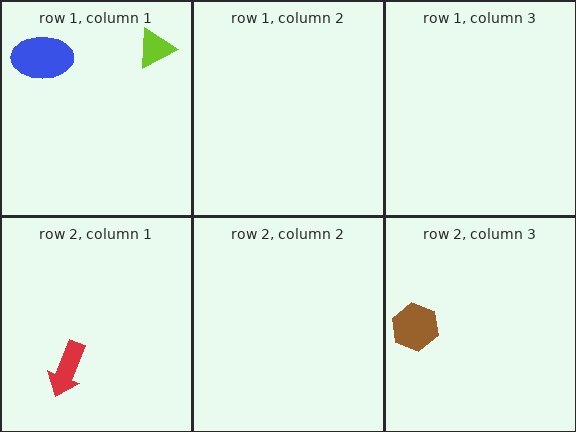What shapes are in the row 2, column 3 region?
The brown hexagon.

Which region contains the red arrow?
The row 2, column 1 region.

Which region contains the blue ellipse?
The row 1, column 1 region.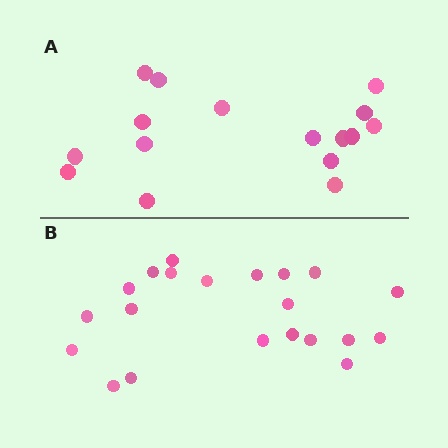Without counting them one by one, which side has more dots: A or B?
Region B (the bottom region) has more dots.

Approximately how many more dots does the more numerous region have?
Region B has about 5 more dots than region A.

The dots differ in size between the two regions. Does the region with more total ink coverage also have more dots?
No. Region A has more total ink coverage because its dots are larger, but region B actually contains more individual dots. Total area can be misleading — the number of items is what matters here.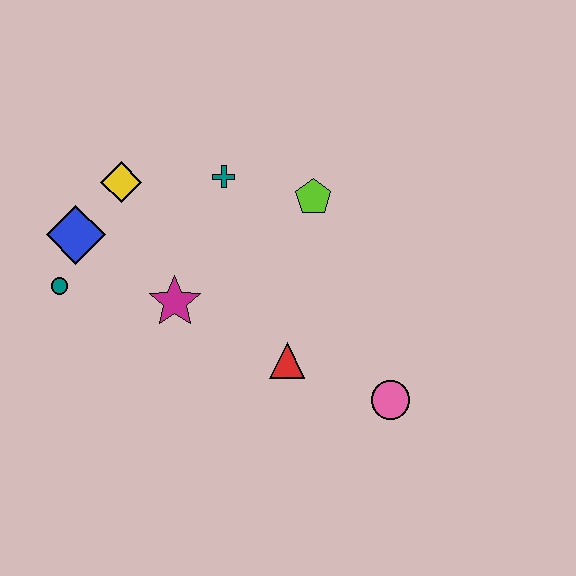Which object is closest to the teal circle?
The blue diamond is closest to the teal circle.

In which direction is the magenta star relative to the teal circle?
The magenta star is to the right of the teal circle.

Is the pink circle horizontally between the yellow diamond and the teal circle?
No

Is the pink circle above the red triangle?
No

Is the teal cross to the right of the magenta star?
Yes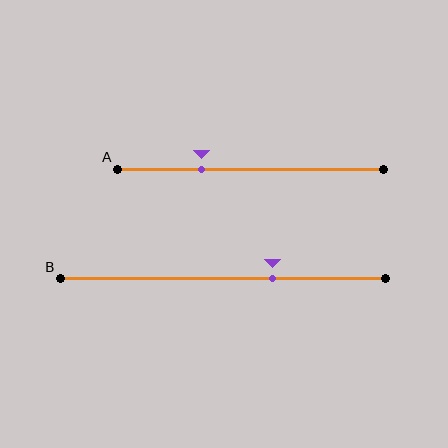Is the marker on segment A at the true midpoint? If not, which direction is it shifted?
No, the marker on segment A is shifted to the left by about 18% of the segment length.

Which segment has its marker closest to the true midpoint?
Segment B has its marker closest to the true midpoint.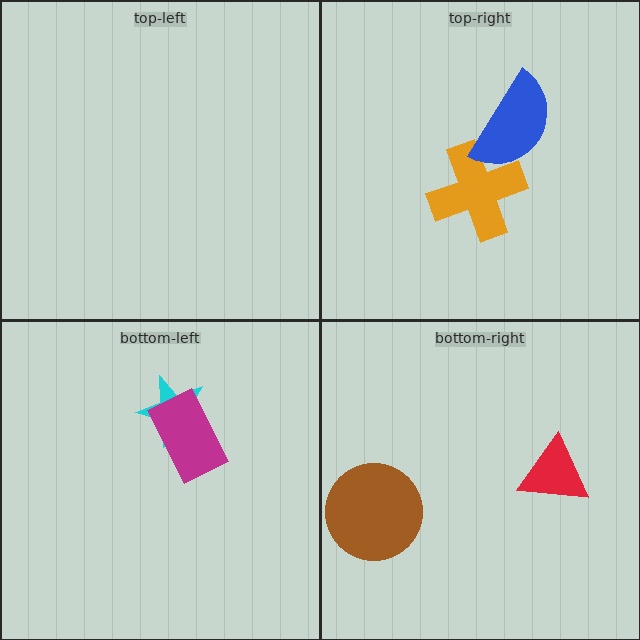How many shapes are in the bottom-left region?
2.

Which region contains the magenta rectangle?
The bottom-left region.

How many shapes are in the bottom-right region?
2.